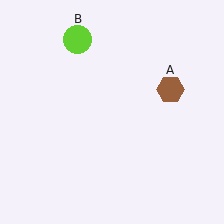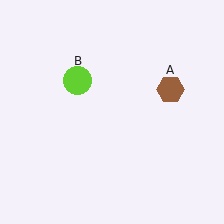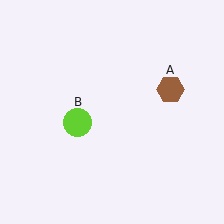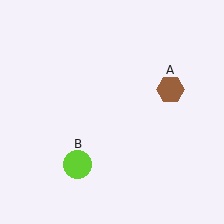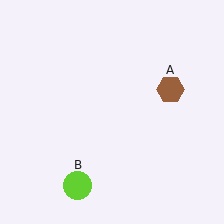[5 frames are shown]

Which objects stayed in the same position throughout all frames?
Brown hexagon (object A) remained stationary.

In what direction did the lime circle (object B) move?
The lime circle (object B) moved down.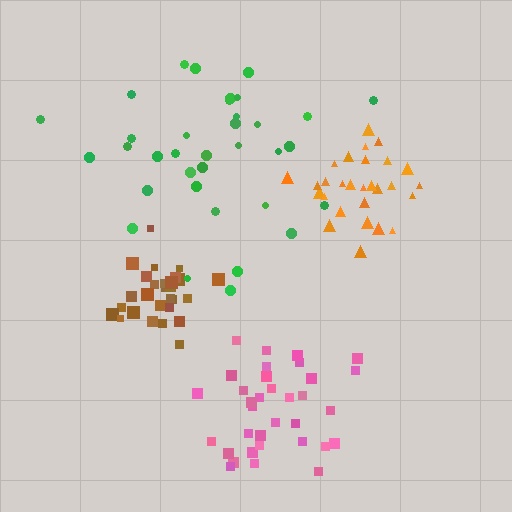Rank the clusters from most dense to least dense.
brown, orange, pink, green.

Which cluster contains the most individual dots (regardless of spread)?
Green (35).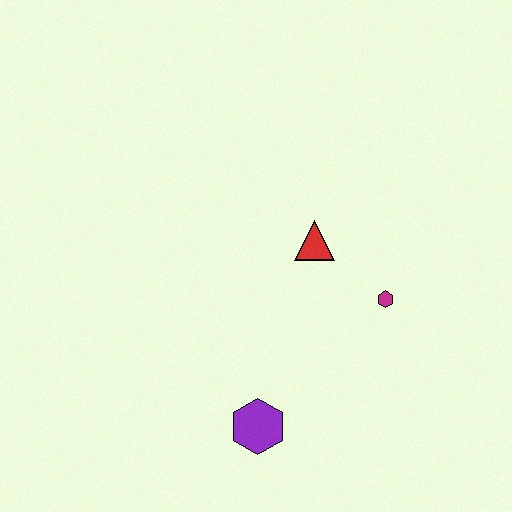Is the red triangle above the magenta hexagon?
Yes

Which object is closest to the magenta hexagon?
The red triangle is closest to the magenta hexagon.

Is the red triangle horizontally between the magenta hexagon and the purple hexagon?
Yes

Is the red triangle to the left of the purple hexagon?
No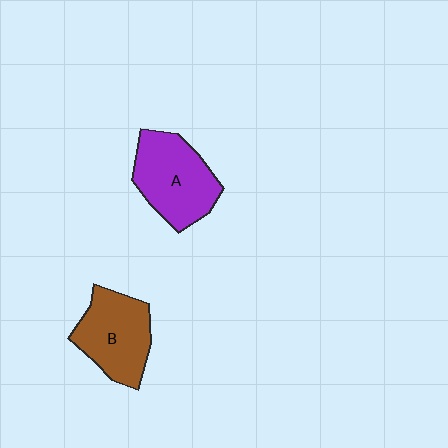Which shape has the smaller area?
Shape B (brown).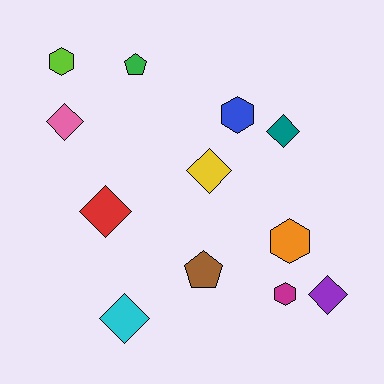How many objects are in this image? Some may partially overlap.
There are 12 objects.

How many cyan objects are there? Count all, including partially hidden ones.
There is 1 cyan object.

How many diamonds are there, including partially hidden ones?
There are 6 diamonds.